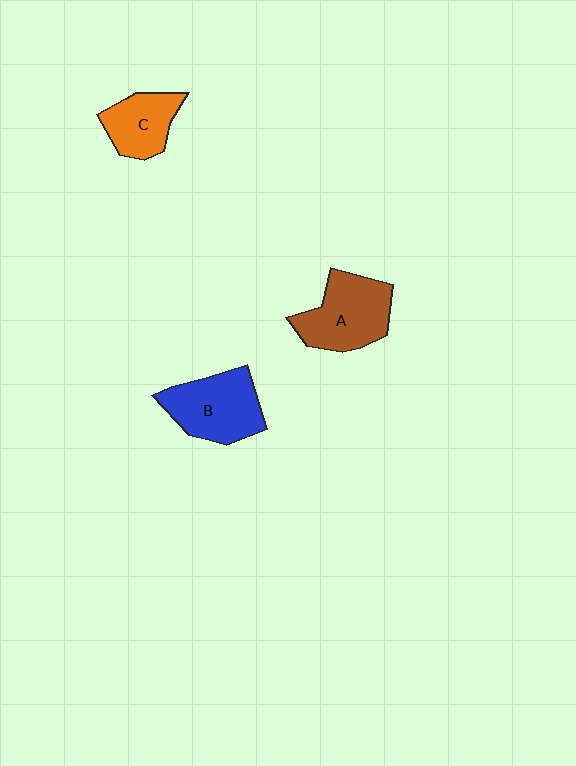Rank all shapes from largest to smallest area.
From largest to smallest: A (brown), B (blue), C (orange).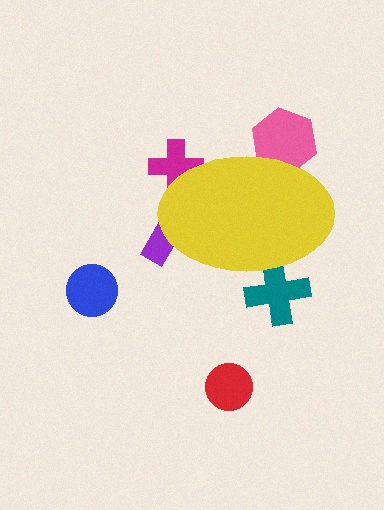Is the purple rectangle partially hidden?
Yes, the purple rectangle is partially hidden behind the yellow ellipse.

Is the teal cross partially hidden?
Yes, the teal cross is partially hidden behind the yellow ellipse.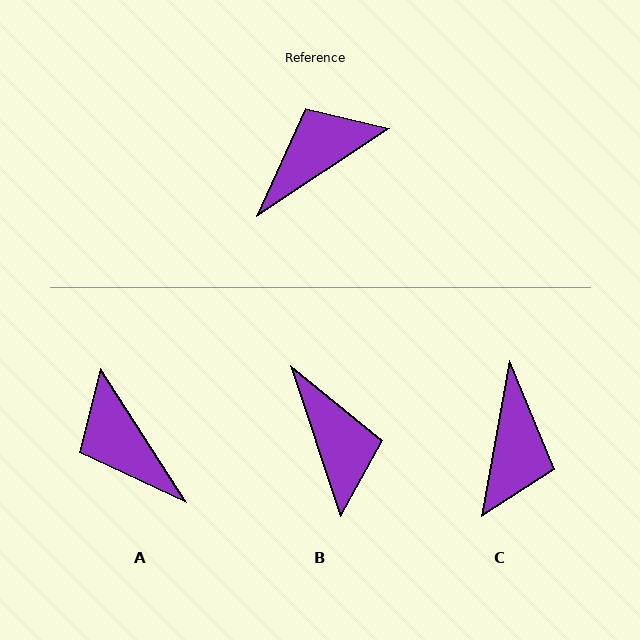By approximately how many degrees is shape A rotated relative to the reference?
Approximately 89 degrees counter-clockwise.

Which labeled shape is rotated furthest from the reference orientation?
C, about 134 degrees away.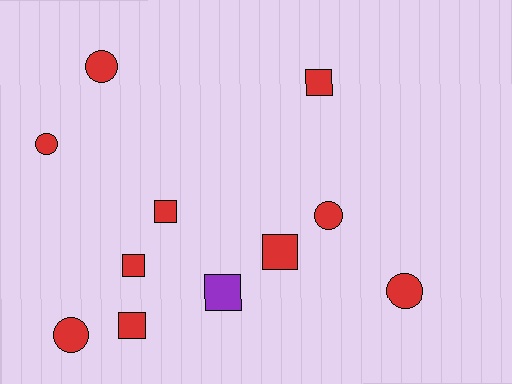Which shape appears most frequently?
Square, with 6 objects.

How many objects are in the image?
There are 11 objects.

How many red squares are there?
There are 5 red squares.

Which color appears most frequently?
Red, with 10 objects.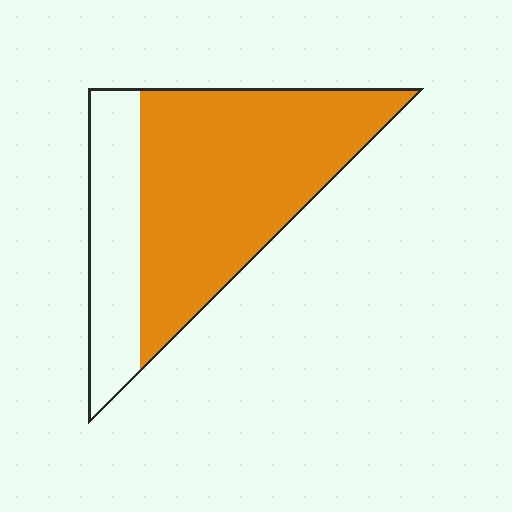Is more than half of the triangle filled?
Yes.